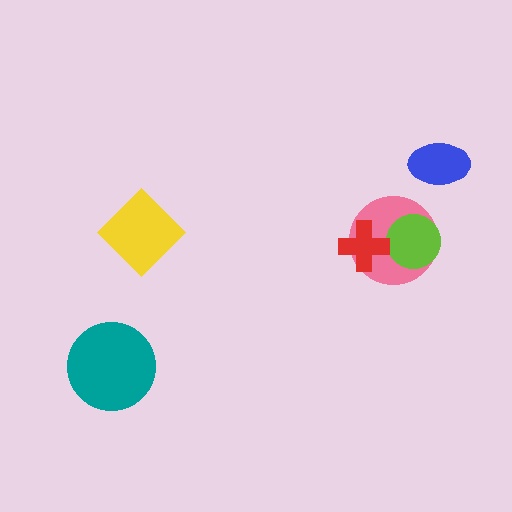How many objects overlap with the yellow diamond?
0 objects overlap with the yellow diamond.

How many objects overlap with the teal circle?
0 objects overlap with the teal circle.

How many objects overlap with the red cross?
1 object overlaps with the red cross.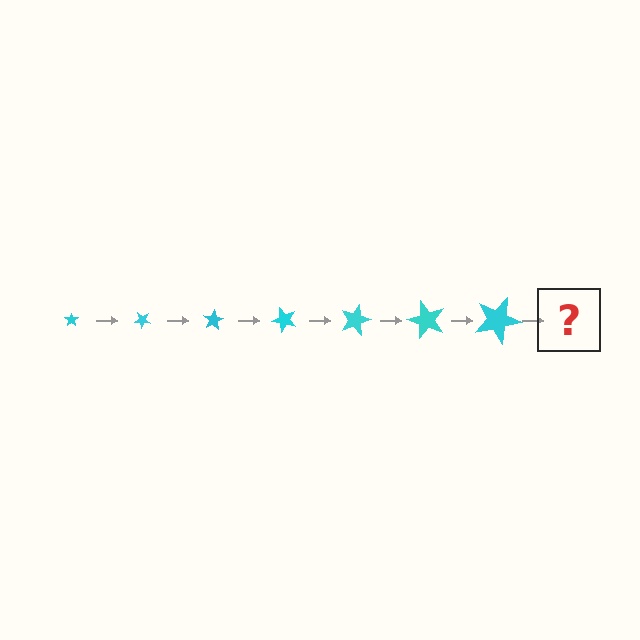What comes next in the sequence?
The next element should be a star, larger than the previous one and rotated 280 degrees from the start.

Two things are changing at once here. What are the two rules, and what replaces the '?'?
The two rules are that the star grows larger each step and it rotates 40 degrees each step. The '?' should be a star, larger than the previous one and rotated 280 degrees from the start.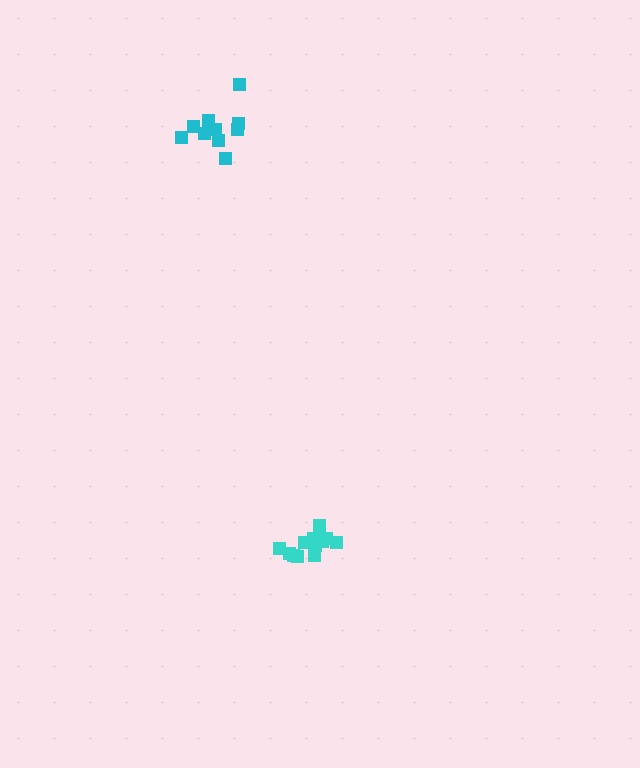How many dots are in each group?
Group 1: 13 dots, Group 2: 10 dots (23 total).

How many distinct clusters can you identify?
There are 2 distinct clusters.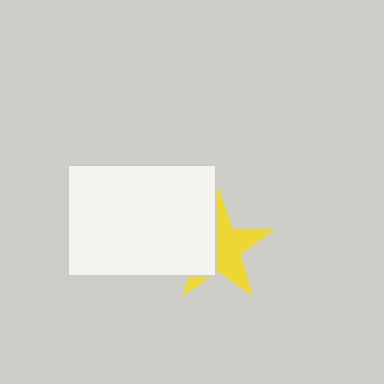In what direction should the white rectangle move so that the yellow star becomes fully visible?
The white rectangle should move left. That is the shortest direction to clear the overlap and leave the yellow star fully visible.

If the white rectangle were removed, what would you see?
You would see the complete yellow star.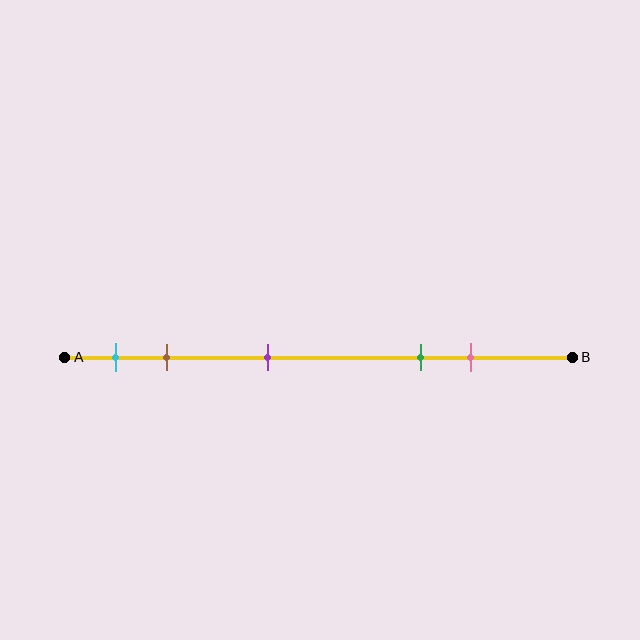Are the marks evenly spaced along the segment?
No, the marks are not evenly spaced.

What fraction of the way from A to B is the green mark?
The green mark is approximately 70% (0.7) of the way from A to B.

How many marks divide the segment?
There are 5 marks dividing the segment.